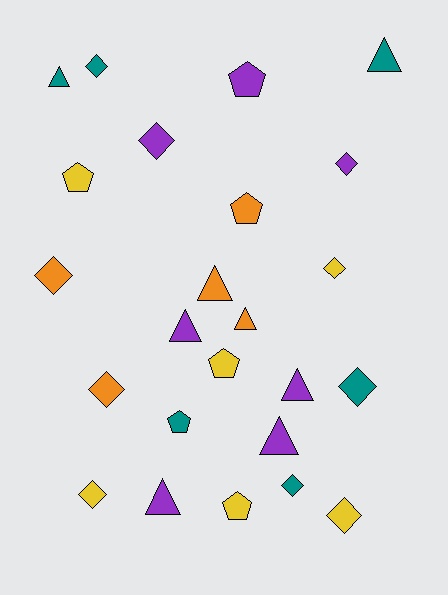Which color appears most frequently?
Purple, with 7 objects.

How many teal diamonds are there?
There are 3 teal diamonds.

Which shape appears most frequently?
Diamond, with 10 objects.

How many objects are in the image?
There are 24 objects.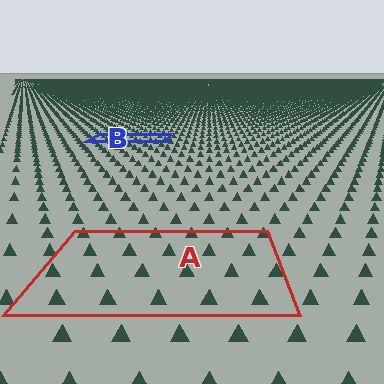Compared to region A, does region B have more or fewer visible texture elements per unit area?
Region B has more texture elements per unit area — they are packed more densely because it is farther away.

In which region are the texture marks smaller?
The texture marks are smaller in region B, because it is farther away.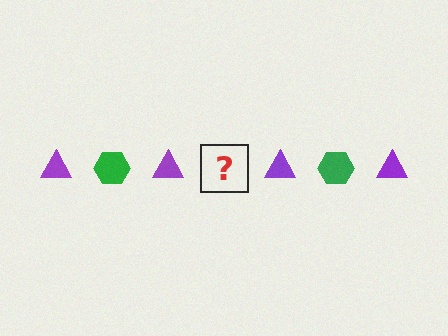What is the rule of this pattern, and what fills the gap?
The rule is that the pattern alternates between purple triangle and green hexagon. The gap should be filled with a green hexagon.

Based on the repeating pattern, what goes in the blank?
The blank should be a green hexagon.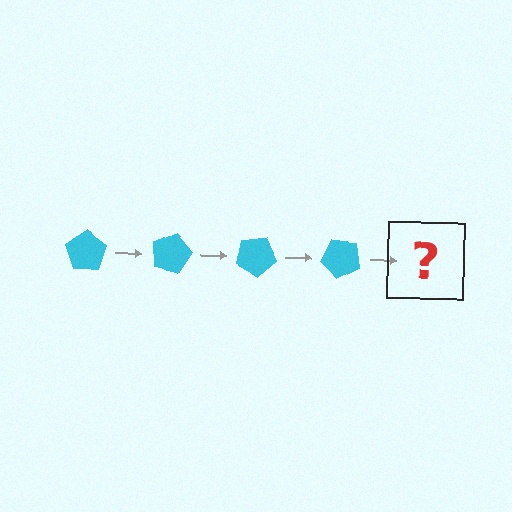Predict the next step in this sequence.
The next step is a cyan pentagon rotated 60 degrees.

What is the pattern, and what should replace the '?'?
The pattern is that the pentagon rotates 15 degrees each step. The '?' should be a cyan pentagon rotated 60 degrees.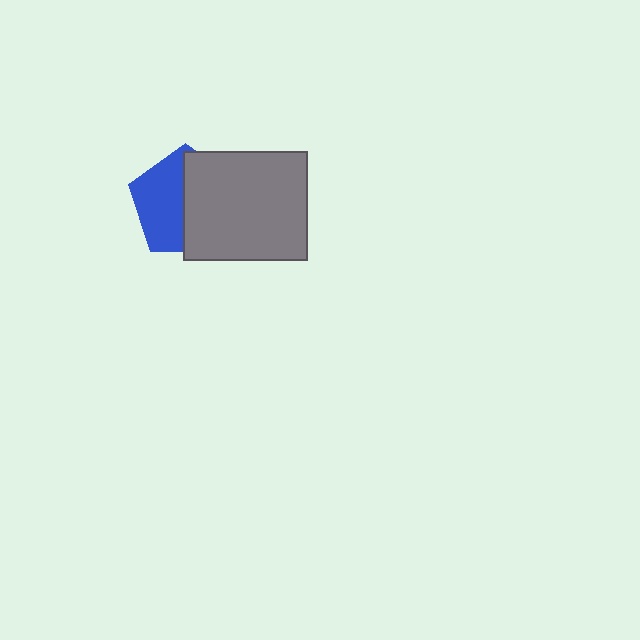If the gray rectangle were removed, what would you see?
You would see the complete blue pentagon.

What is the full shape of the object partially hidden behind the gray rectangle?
The partially hidden object is a blue pentagon.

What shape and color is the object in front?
The object in front is a gray rectangle.